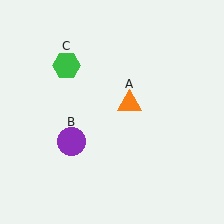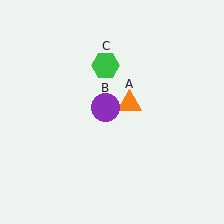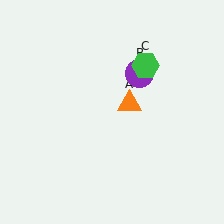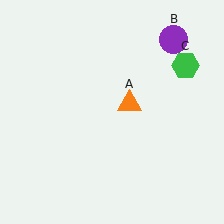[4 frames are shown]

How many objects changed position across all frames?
2 objects changed position: purple circle (object B), green hexagon (object C).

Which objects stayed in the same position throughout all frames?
Orange triangle (object A) remained stationary.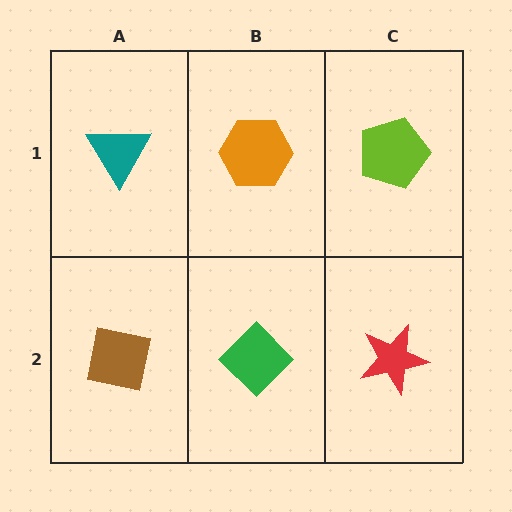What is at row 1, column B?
An orange hexagon.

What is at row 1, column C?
A lime pentagon.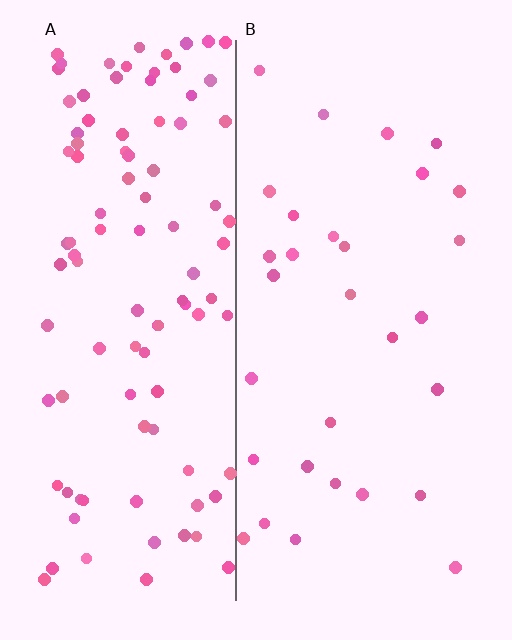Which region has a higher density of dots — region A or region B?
A (the left).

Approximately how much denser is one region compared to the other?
Approximately 3.4× — region A over region B.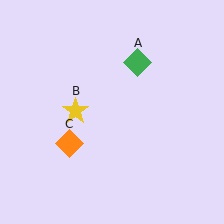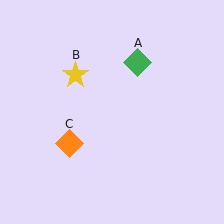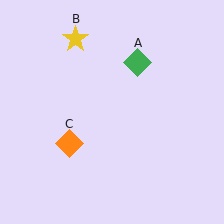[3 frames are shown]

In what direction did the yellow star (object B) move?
The yellow star (object B) moved up.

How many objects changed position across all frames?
1 object changed position: yellow star (object B).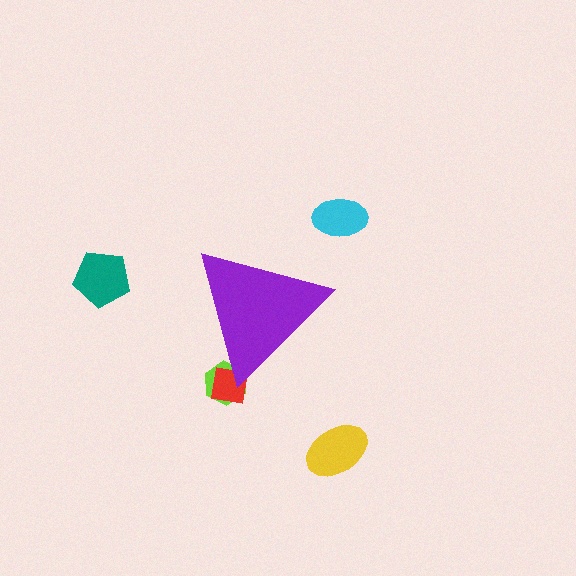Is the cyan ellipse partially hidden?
No, the cyan ellipse is fully visible.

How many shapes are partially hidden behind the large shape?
2 shapes are partially hidden.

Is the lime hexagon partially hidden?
Yes, the lime hexagon is partially hidden behind the purple triangle.